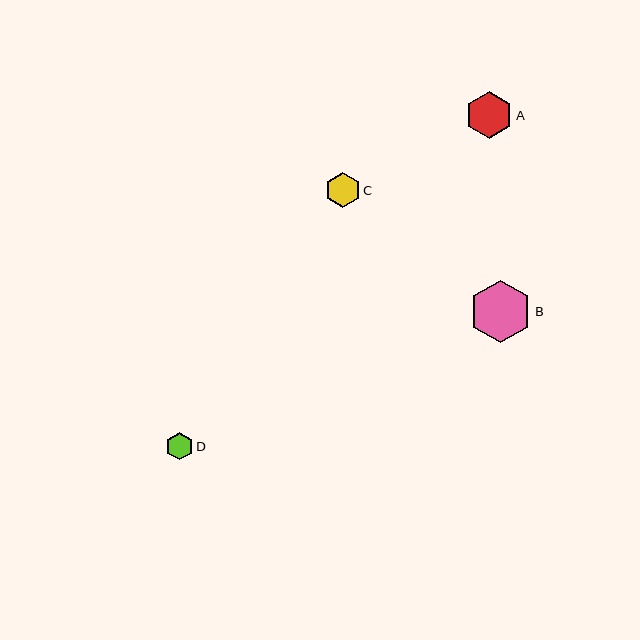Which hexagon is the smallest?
Hexagon D is the smallest with a size of approximately 28 pixels.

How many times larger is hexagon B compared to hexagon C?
Hexagon B is approximately 1.8 times the size of hexagon C.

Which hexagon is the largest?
Hexagon B is the largest with a size of approximately 63 pixels.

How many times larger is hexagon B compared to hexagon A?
Hexagon B is approximately 1.3 times the size of hexagon A.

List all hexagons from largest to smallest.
From largest to smallest: B, A, C, D.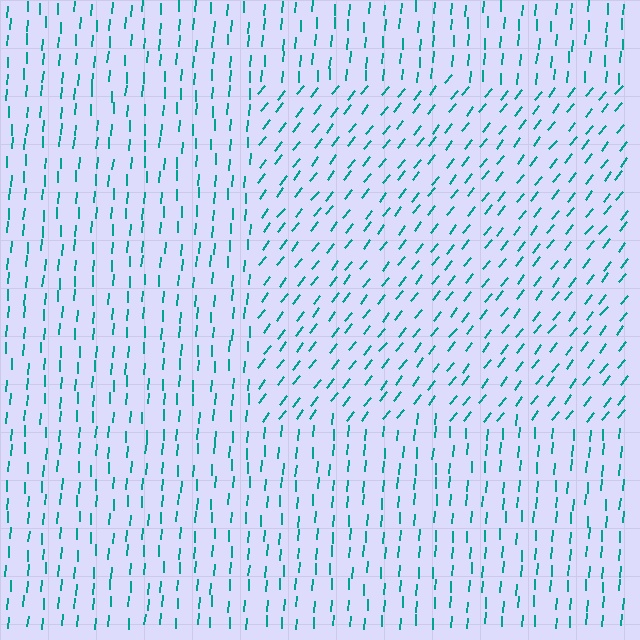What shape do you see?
I see a rectangle.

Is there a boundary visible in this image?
Yes, there is a texture boundary formed by a change in line orientation.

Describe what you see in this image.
The image is filled with small teal line segments. A rectangle region in the image has lines oriented differently from the surrounding lines, creating a visible texture boundary.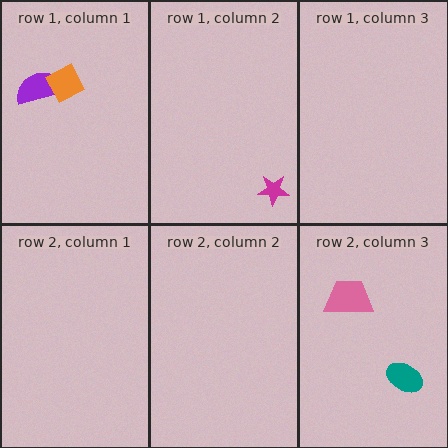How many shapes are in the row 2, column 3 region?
2.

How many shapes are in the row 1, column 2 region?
1.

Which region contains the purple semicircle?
The row 1, column 1 region.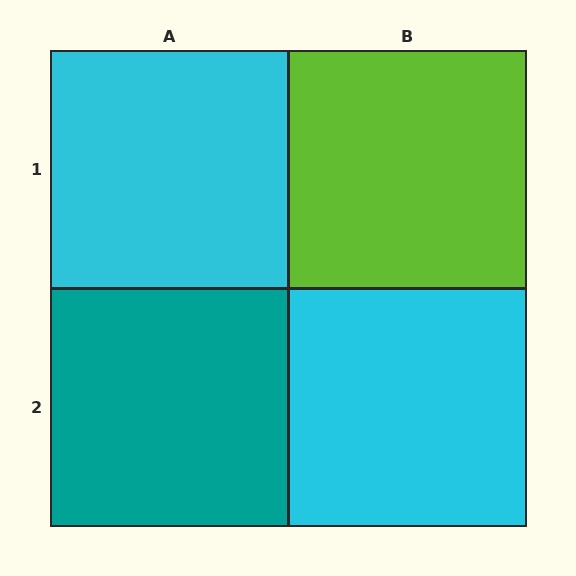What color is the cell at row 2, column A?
Teal.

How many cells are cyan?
2 cells are cyan.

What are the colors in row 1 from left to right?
Cyan, lime.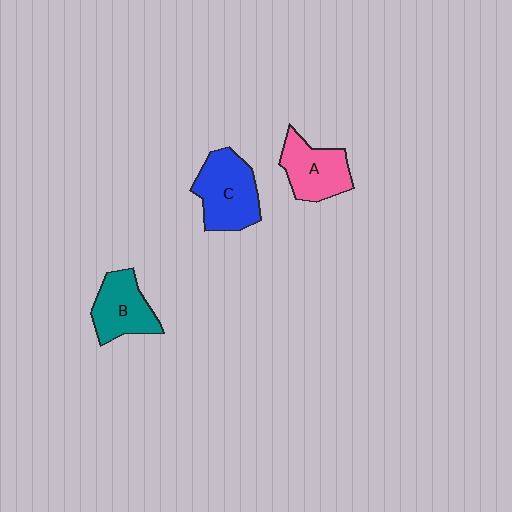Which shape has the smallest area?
Shape B (teal).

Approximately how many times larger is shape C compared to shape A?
Approximately 1.2 times.